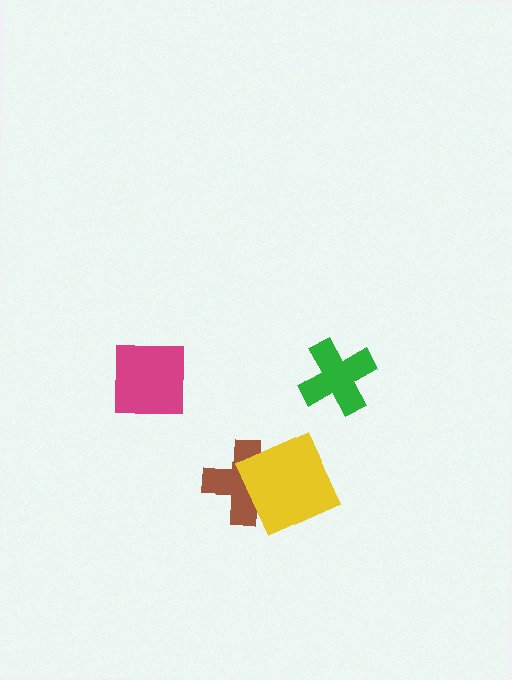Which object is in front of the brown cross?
The yellow square is in front of the brown cross.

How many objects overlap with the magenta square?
0 objects overlap with the magenta square.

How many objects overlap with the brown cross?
1 object overlaps with the brown cross.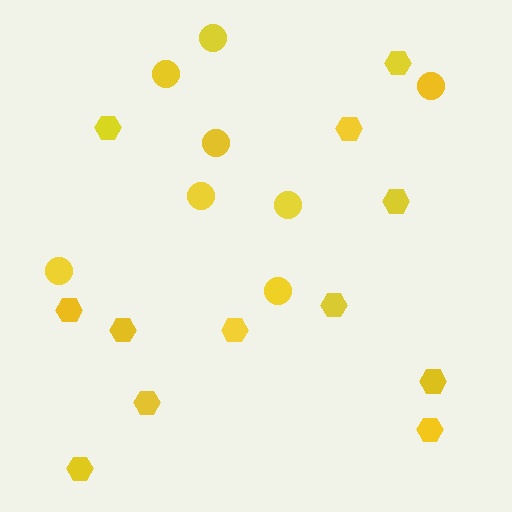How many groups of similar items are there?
There are 2 groups: one group of hexagons (12) and one group of circles (8).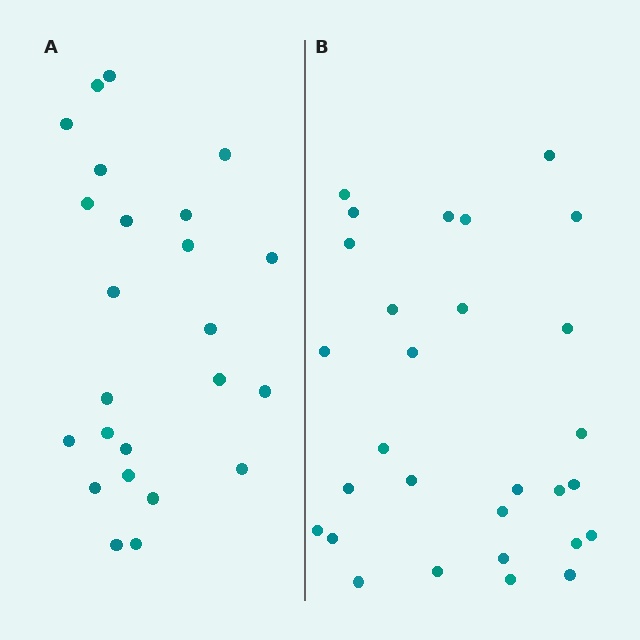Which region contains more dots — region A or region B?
Region B (the right region) has more dots.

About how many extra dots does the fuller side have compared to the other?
Region B has about 5 more dots than region A.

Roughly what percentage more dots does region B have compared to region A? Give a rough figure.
About 20% more.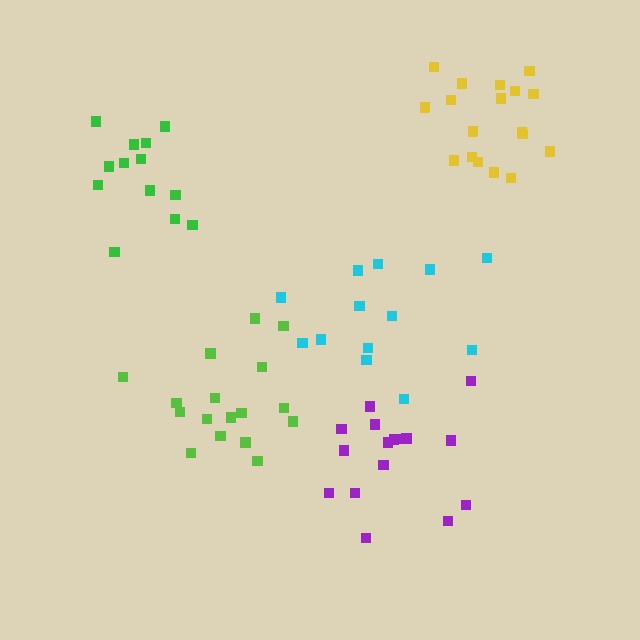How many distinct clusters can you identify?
There are 5 distinct clusters.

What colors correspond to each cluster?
The clusters are colored: purple, cyan, lime, yellow, green.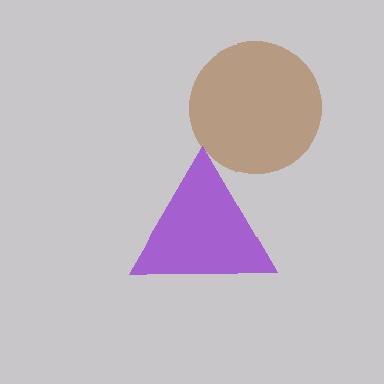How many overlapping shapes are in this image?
There are 2 overlapping shapes in the image.